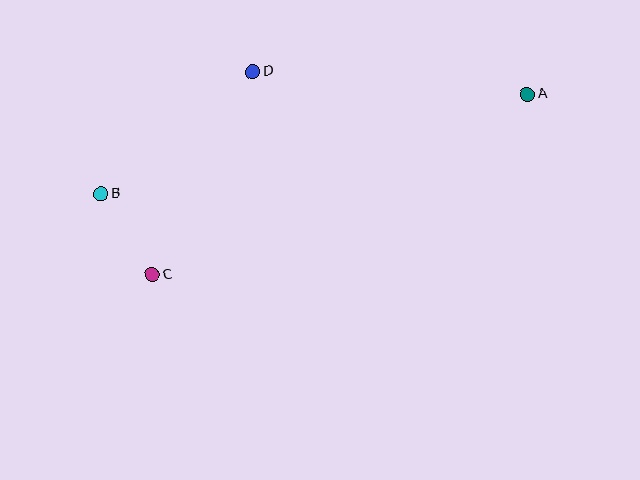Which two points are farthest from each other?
Points A and B are farthest from each other.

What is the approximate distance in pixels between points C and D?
The distance between C and D is approximately 226 pixels.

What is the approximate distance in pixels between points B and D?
The distance between B and D is approximately 195 pixels.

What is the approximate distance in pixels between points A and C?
The distance between A and C is approximately 416 pixels.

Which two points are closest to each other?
Points B and C are closest to each other.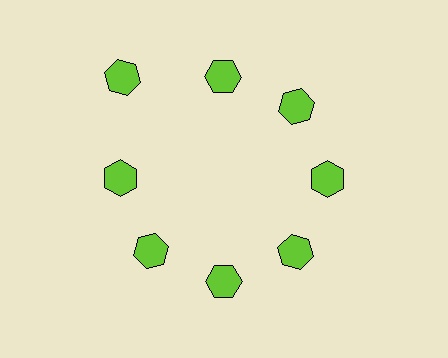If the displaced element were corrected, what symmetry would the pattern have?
It would have 8-fold rotational symmetry — the pattern would map onto itself every 45 degrees.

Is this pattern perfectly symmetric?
No. The 8 lime hexagons are arranged in a ring, but one element near the 10 o'clock position is pushed outward from the center, breaking the 8-fold rotational symmetry.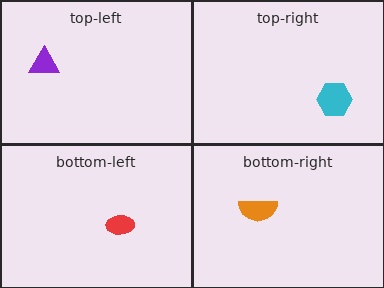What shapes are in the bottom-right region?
The orange semicircle.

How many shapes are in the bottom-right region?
1.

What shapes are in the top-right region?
The cyan hexagon.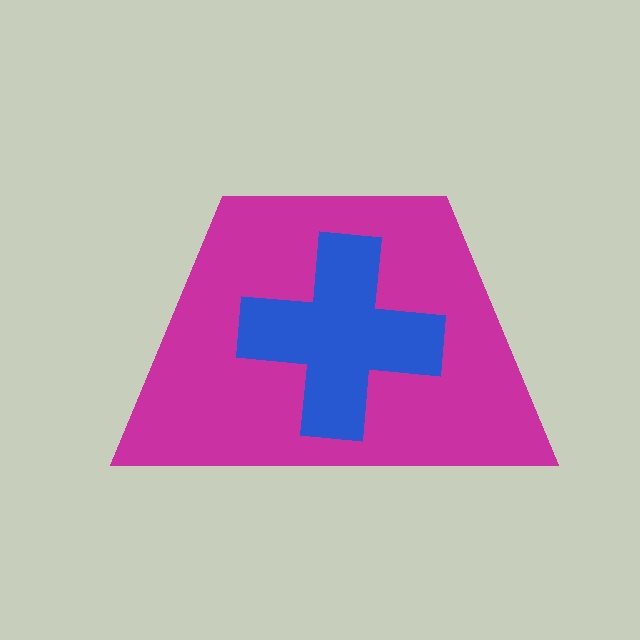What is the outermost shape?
The magenta trapezoid.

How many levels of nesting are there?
2.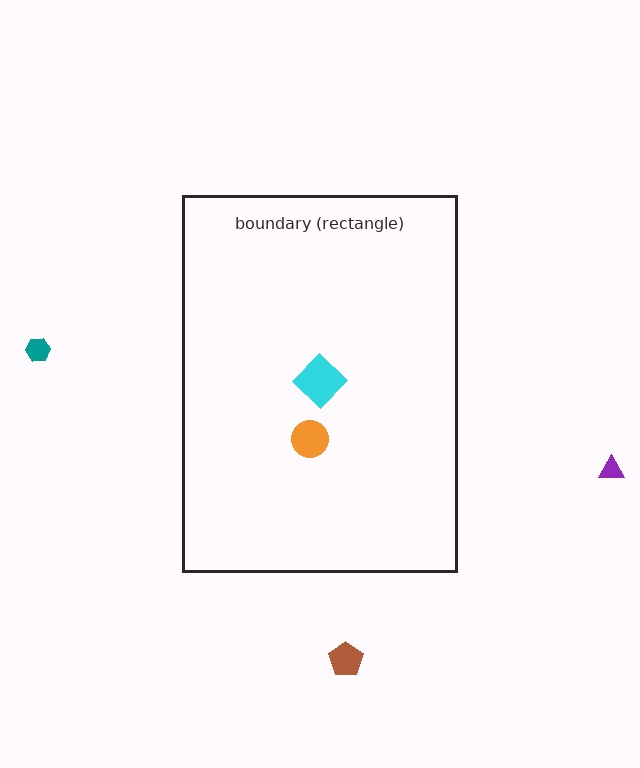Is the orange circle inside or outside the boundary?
Inside.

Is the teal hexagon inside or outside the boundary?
Outside.